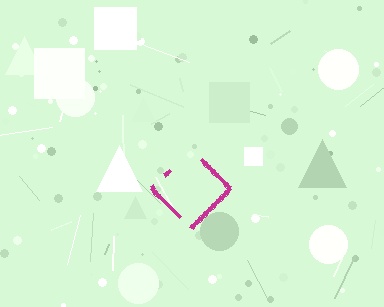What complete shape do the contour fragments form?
The contour fragments form a diamond.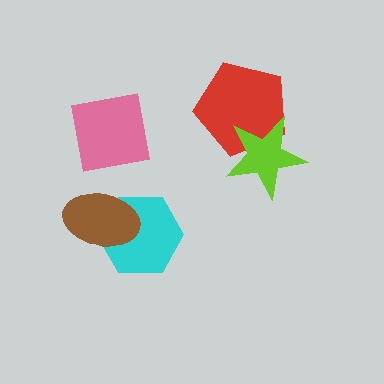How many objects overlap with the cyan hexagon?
1 object overlaps with the cyan hexagon.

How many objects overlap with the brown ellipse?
1 object overlaps with the brown ellipse.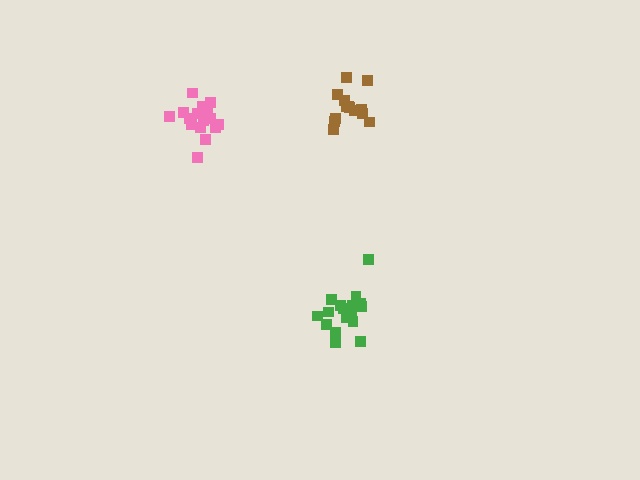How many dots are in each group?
Group 1: 16 dots, Group 2: 19 dots, Group 3: 14 dots (49 total).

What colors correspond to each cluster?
The clusters are colored: pink, green, brown.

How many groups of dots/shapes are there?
There are 3 groups.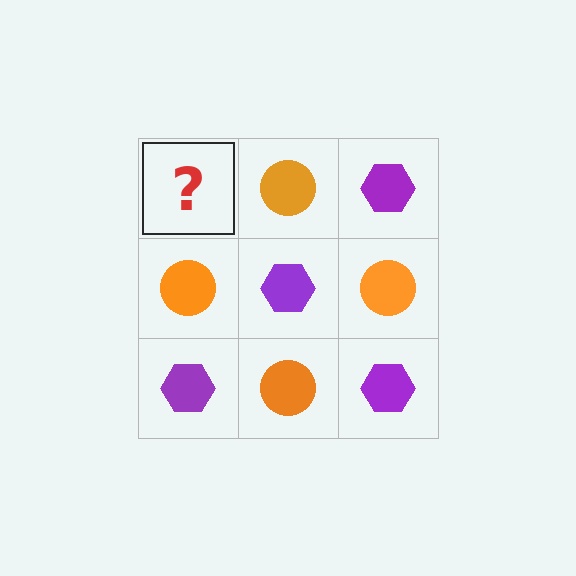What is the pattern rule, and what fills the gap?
The rule is that it alternates purple hexagon and orange circle in a checkerboard pattern. The gap should be filled with a purple hexagon.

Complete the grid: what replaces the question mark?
The question mark should be replaced with a purple hexagon.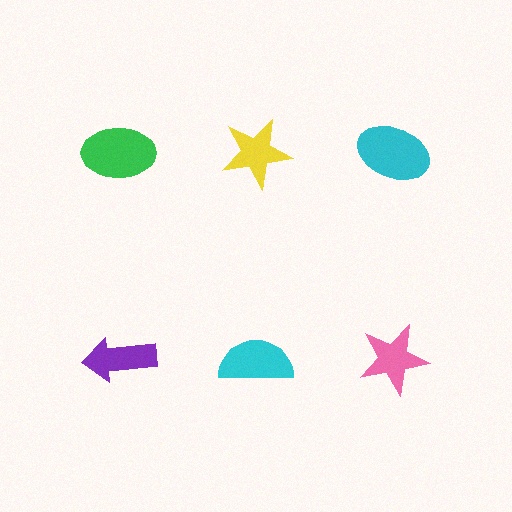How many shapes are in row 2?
3 shapes.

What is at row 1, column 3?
A cyan ellipse.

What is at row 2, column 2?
A cyan semicircle.